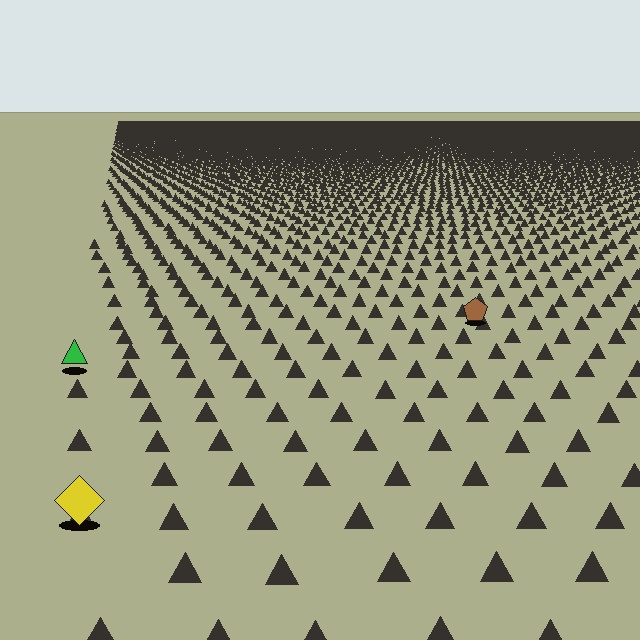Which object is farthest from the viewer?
The brown pentagon is farthest from the viewer. It appears smaller and the ground texture around it is denser.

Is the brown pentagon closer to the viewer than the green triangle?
No. The green triangle is closer — you can tell from the texture gradient: the ground texture is coarser near it.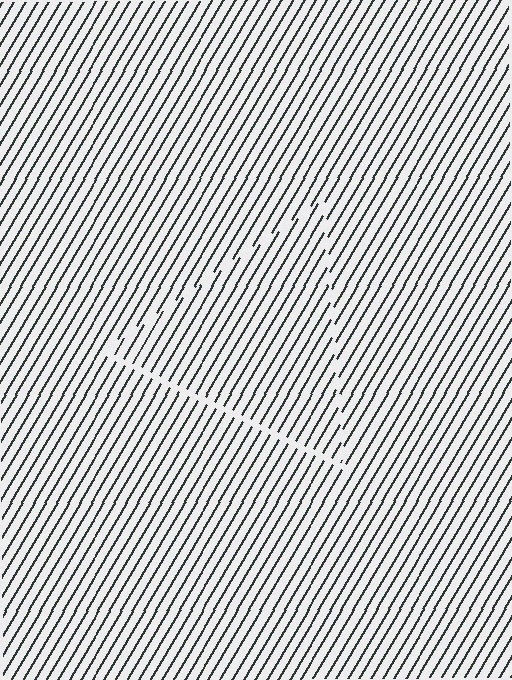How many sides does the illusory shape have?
3 sides — the line-ends trace a triangle.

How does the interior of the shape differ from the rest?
The interior of the shape contains the same grating, shifted by half a period — the contour is defined by the phase discontinuity where line-ends from the inner and outer gratings abut.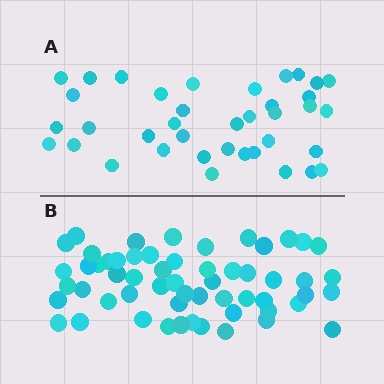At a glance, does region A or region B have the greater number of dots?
Region B (the bottom region) has more dots.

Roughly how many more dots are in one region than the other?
Region B has approximately 20 more dots than region A.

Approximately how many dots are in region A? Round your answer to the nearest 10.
About 40 dots. (The exact count is 38, which rounds to 40.)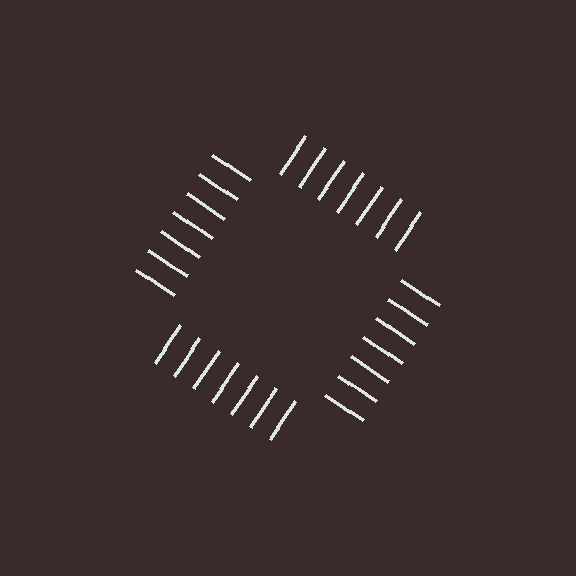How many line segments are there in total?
28 — 7 along each of the 4 edges.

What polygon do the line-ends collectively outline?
An illusory square — the line segments terminate on its edges but no continuous stroke is drawn.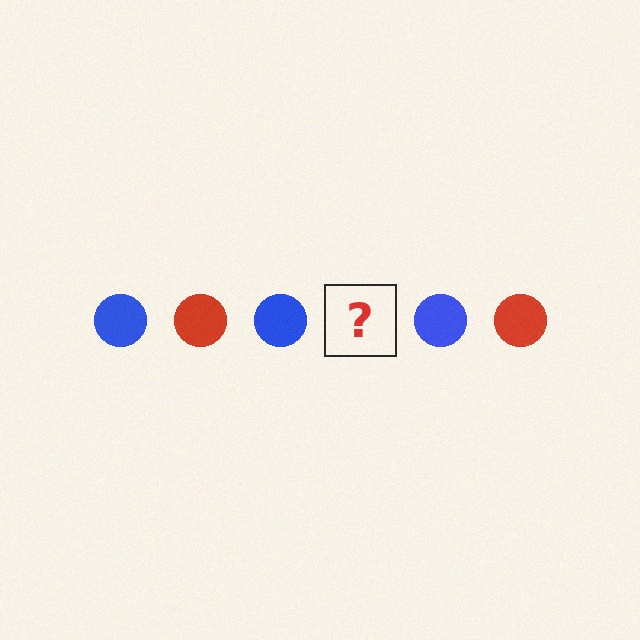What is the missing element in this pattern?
The missing element is a red circle.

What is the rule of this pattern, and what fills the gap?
The rule is that the pattern cycles through blue, red circles. The gap should be filled with a red circle.